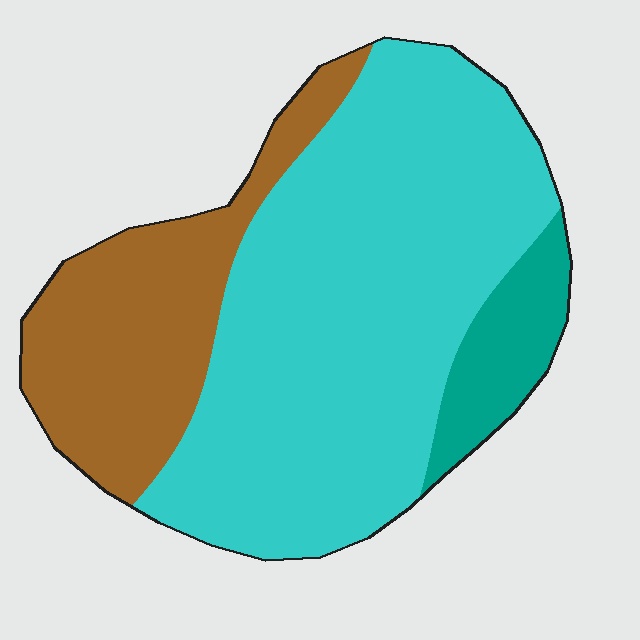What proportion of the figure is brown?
Brown takes up between a sixth and a third of the figure.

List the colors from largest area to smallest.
From largest to smallest: cyan, brown, teal.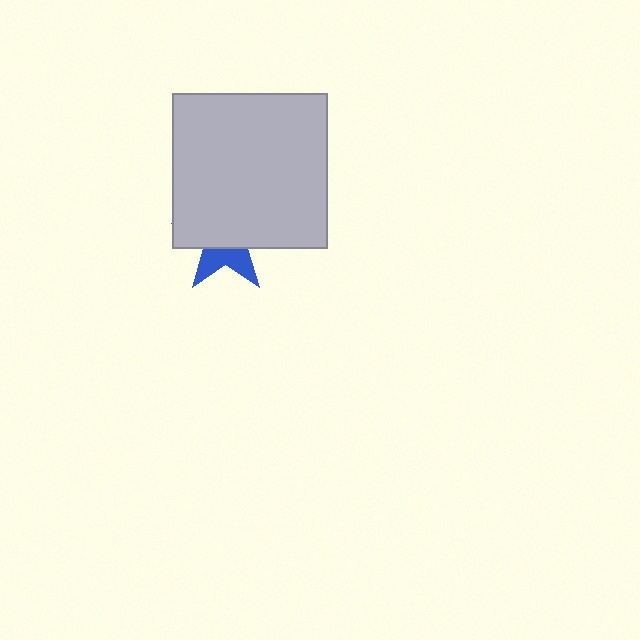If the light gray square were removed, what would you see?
You would see the complete blue star.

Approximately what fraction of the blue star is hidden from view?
Roughly 64% of the blue star is hidden behind the light gray square.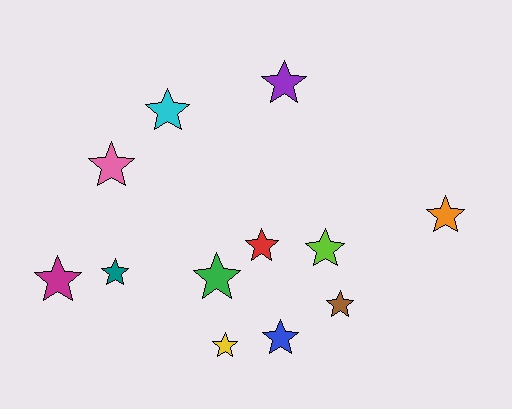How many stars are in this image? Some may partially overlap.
There are 12 stars.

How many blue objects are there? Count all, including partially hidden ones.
There is 1 blue object.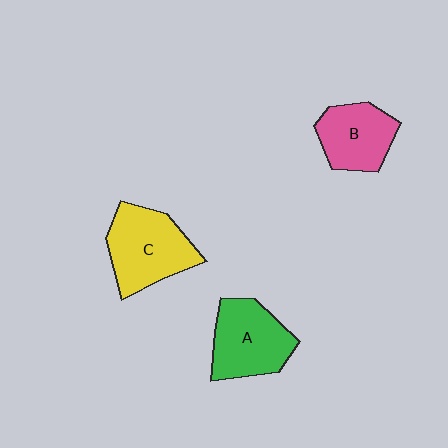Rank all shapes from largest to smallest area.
From largest to smallest: C (yellow), A (green), B (pink).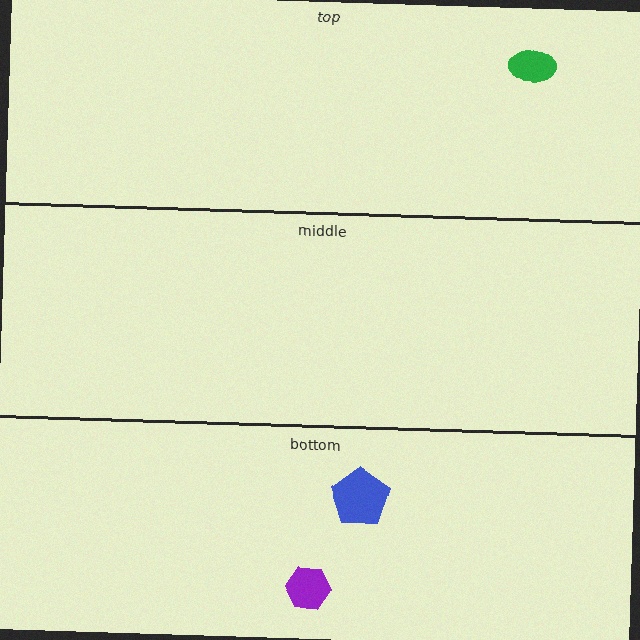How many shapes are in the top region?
1.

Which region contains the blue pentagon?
The bottom region.